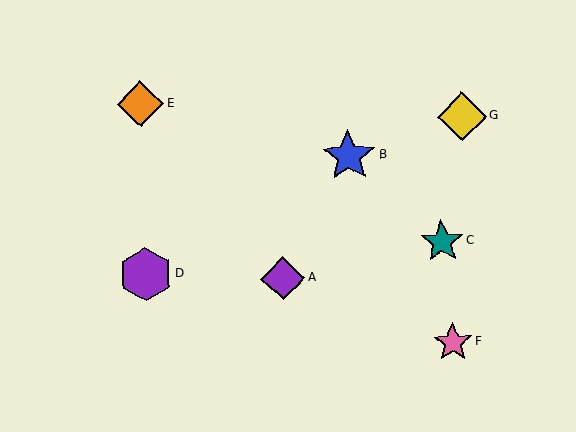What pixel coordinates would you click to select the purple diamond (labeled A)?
Click at (283, 278) to select the purple diamond A.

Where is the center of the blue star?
The center of the blue star is at (349, 156).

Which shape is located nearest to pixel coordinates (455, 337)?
The pink star (labeled F) at (453, 342) is nearest to that location.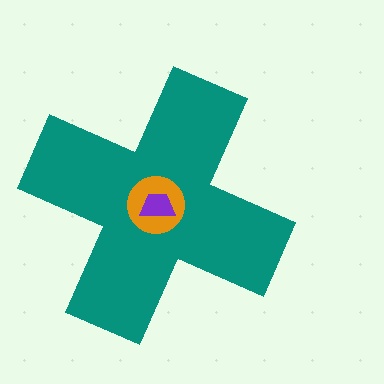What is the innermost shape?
The purple trapezoid.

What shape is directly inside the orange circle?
The purple trapezoid.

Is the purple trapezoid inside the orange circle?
Yes.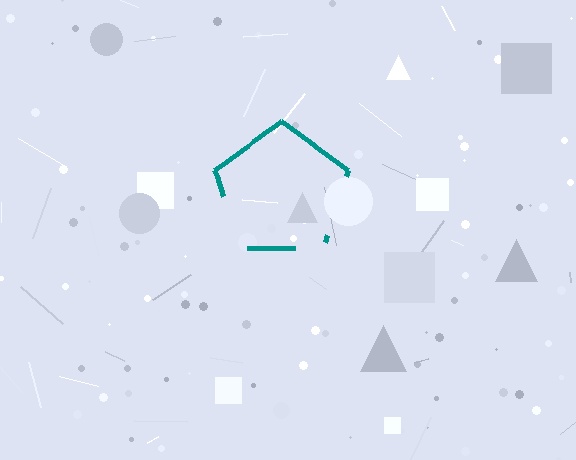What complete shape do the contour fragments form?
The contour fragments form a pentagon.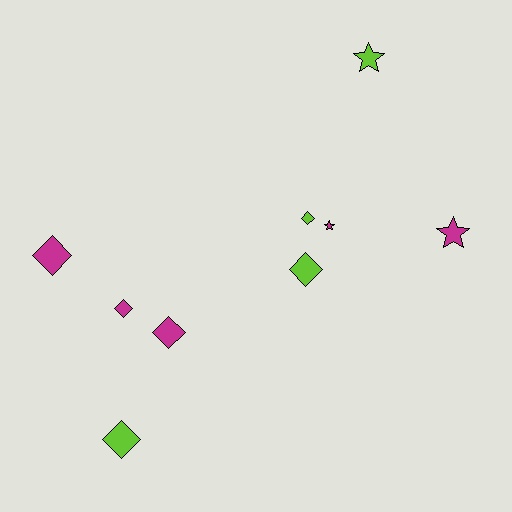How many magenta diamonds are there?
There are 3 magenta diamonds.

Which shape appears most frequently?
Diamond, with 6 objects.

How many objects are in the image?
There are 9 objects.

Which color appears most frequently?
Magenta, with 5 objects.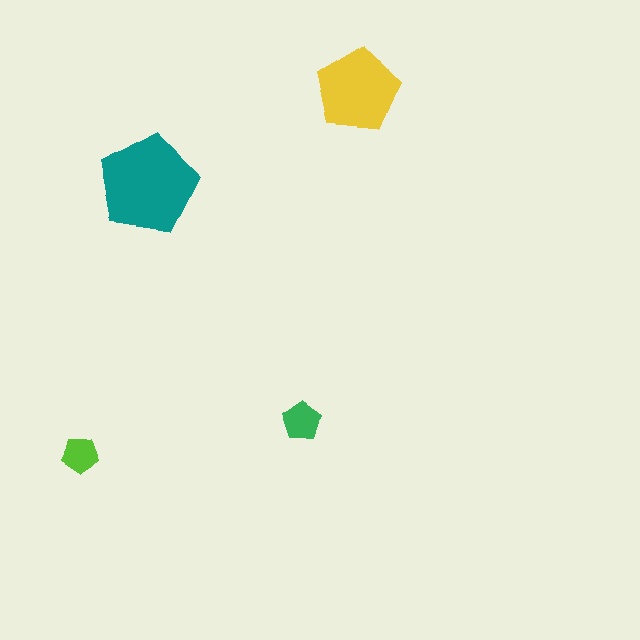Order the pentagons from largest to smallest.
the teal one, the yellow one, the green one, the lime one.